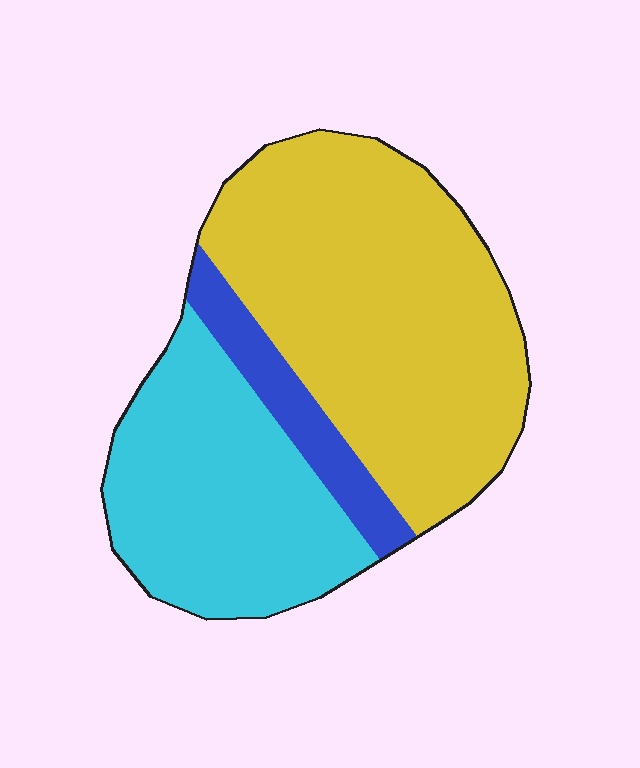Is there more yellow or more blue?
Yellow.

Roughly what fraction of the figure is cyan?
Cyan covers about 35% of the figure.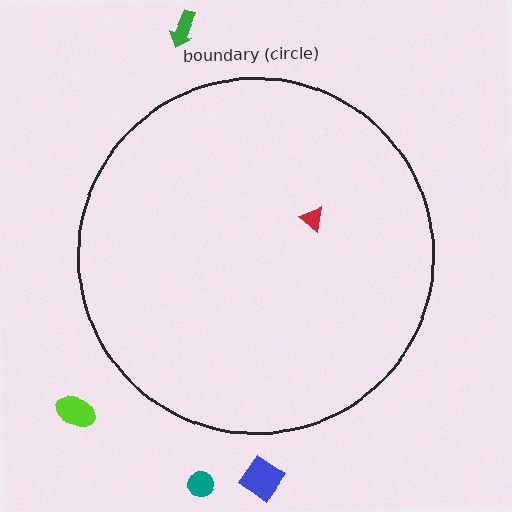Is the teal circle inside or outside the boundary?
Outside.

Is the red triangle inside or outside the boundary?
Inside.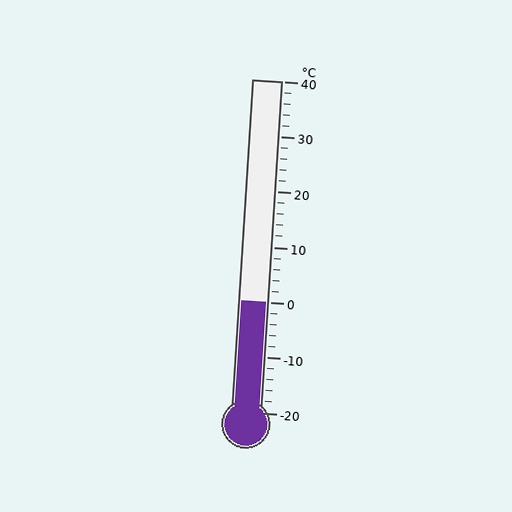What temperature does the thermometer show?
The thermometer shows approximately 0°C.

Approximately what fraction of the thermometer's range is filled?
The thermometer is filled to approximately 35% of its range.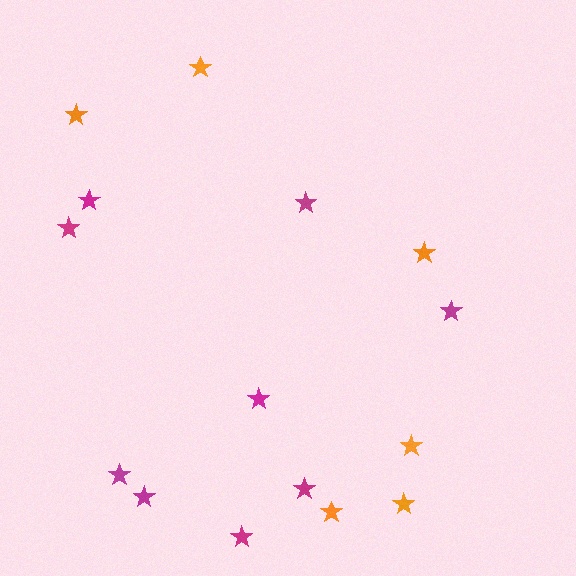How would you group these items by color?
There are 2 groups: one group of orange stars (6) and one group of magenta stars (9).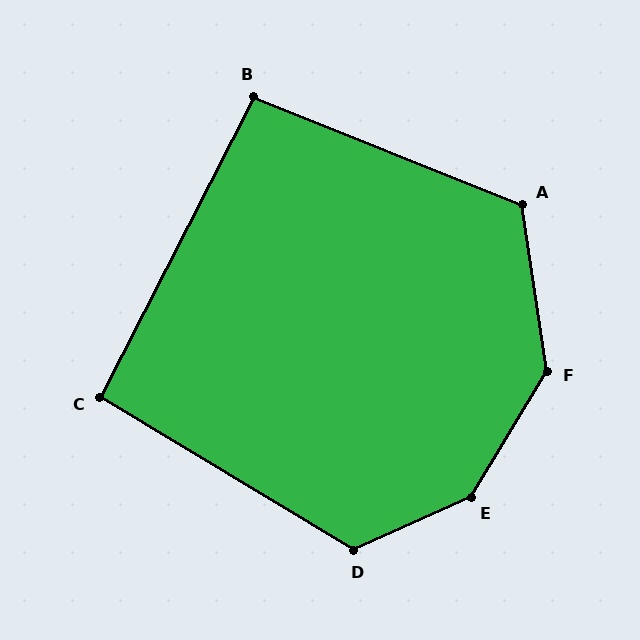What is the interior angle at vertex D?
Approximately 124 degrees (obtuse).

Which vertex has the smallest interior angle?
C, at approximately 94 degrees.